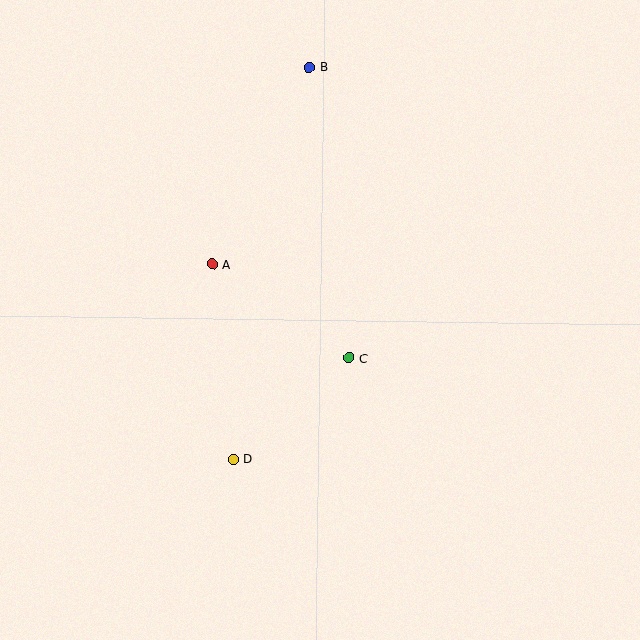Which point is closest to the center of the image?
Point C at (349, 358) is closest to the center.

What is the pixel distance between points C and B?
The distance between C and B is 294 pixels.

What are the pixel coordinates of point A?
Point A is at (212, 264).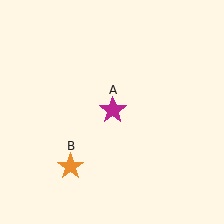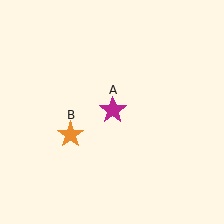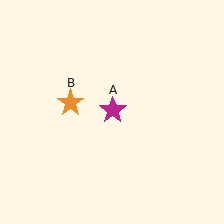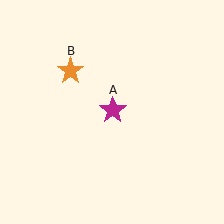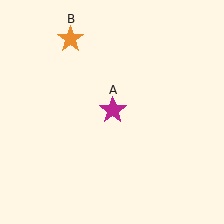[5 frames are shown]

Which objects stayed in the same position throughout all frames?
Magenta star (object A) remained stationary.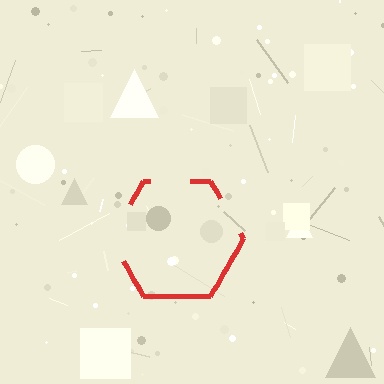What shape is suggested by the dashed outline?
The dashed outline suggests a hexagon.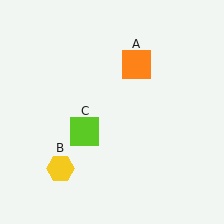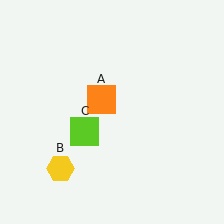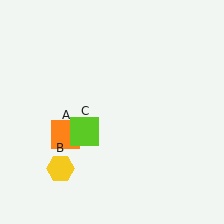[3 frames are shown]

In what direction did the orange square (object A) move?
The orange square (object A) moved down and to the left.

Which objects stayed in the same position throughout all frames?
Yellow hexagon (object B) and lime square (object C) remained stationary.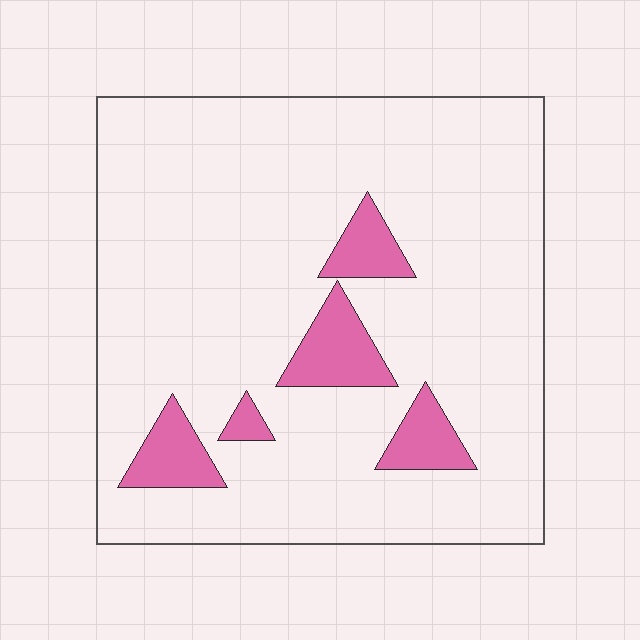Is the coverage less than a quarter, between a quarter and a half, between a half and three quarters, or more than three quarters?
Less than a quarter.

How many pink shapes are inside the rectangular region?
5.